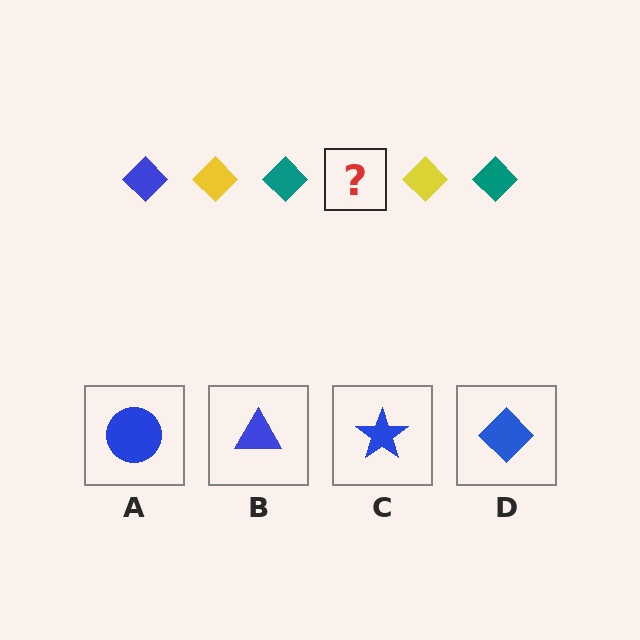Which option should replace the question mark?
Option D.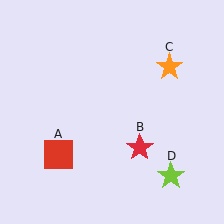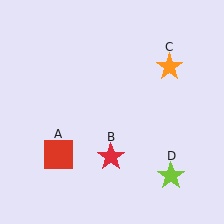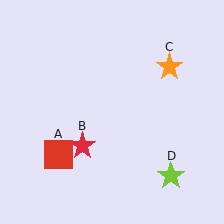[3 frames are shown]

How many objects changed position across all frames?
1 object changed position: red star (object B).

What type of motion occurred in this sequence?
The red star (object B) rotated clockwise around the center of the scene.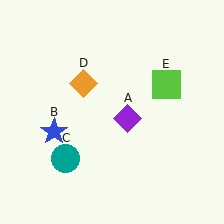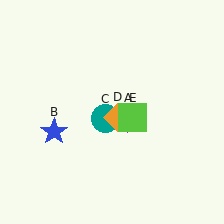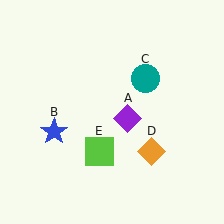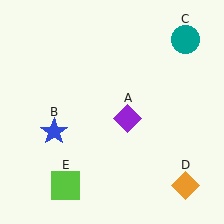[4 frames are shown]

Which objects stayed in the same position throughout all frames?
Purple diamond (object A) and blue star (object B) remained stationary.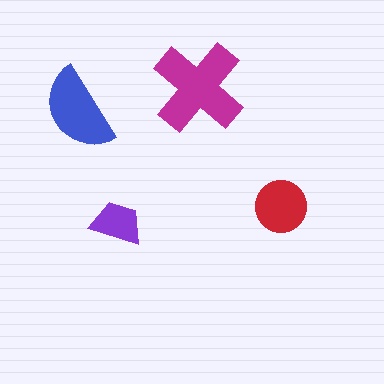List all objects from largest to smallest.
The magenta cross, the blue semicircle, the red circle, the purple trapezoid.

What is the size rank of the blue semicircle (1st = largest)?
2nd.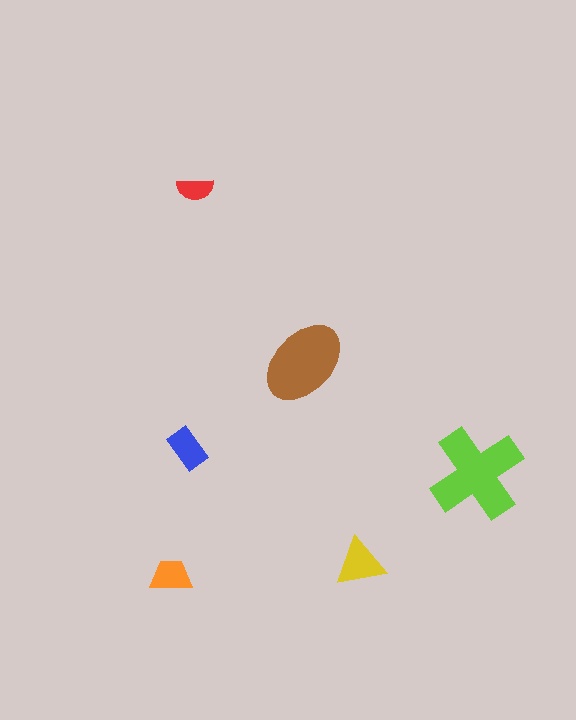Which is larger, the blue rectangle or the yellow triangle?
The yellow triangle.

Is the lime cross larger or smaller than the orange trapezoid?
Larger.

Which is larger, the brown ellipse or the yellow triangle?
The brown ellipse.